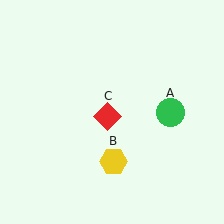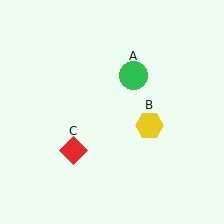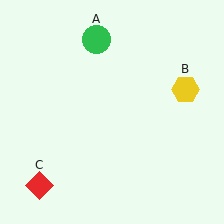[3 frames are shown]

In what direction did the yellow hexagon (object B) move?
The yellow hexagon (object B) moved up and to the right.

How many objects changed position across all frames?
3 objects changed position: green circle (object A), yellow hexagon (object B), red diamond (object C).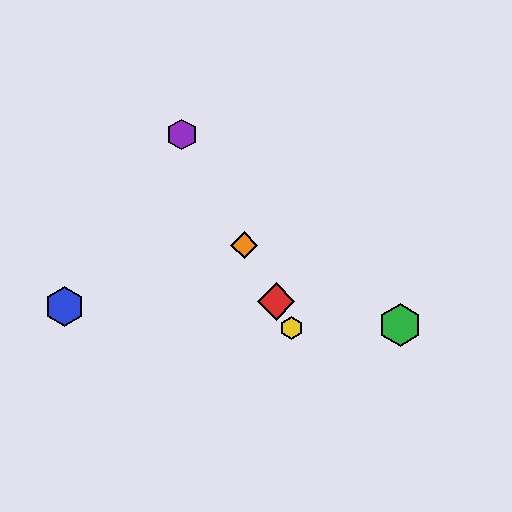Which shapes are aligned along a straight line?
The red diamond, the yellow hexagon, the purple hexagon, the orange diamond are aligned along a straight line.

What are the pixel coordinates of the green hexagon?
The green hexagon is at (400, 325).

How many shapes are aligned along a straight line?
4 shapes (the red diamond, the yellow hexagon, the purple hexagon, the orange diamond) are aligned along a straight line.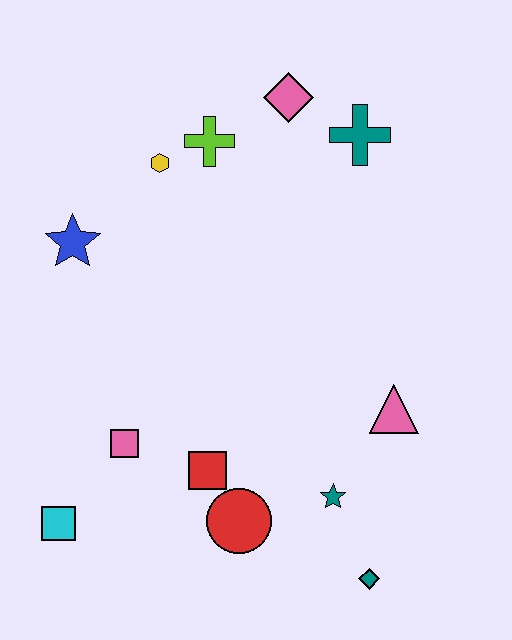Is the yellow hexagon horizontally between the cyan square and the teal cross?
Yes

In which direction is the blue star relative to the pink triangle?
The blue star is to the left of the pink triangle.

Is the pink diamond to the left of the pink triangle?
Yes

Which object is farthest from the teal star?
The pink diamond is farthest from the teal star.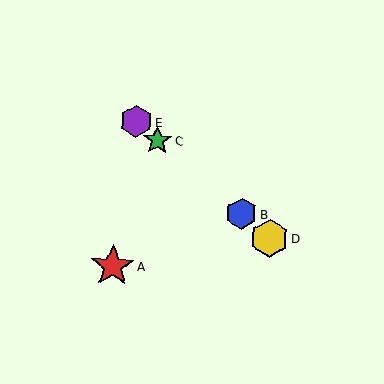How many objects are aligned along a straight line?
4 objects (B, C, D, E) are aligned along a straight line.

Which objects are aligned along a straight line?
Objects B, C, D, E are aligned along a straight line.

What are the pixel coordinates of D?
Object D is at (269, 238).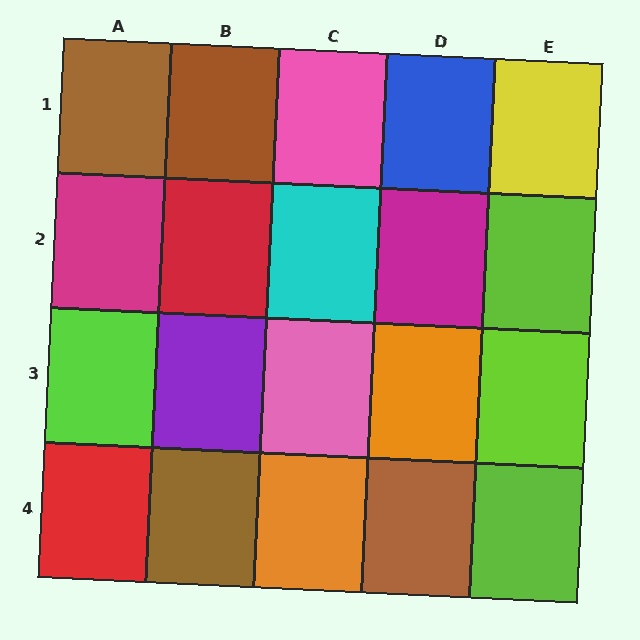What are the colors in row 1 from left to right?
Brown, brown, pink, blue, yellow.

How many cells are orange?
2 cells are orange.